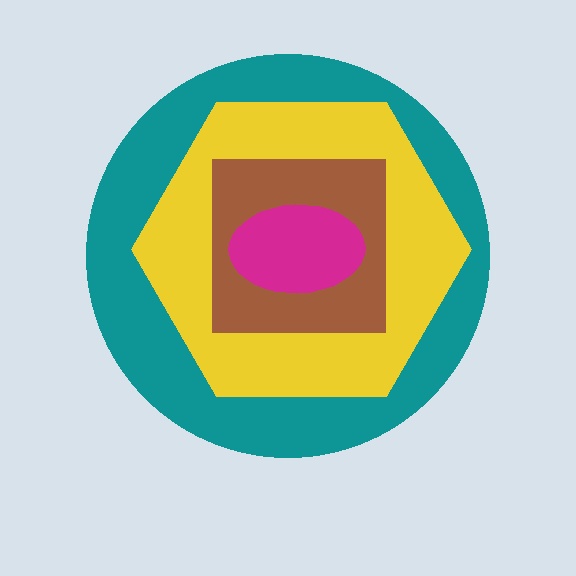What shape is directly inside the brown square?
The magenta ellipse.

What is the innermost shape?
The magenta ellipse.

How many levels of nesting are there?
4.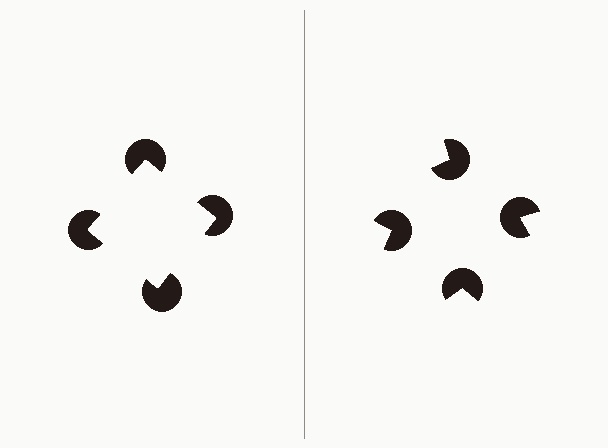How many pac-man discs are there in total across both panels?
8 — 4 on each side.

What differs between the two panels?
The pac-man discs are positioned identically on both sides; only the wedge orientations differ. On the left they align to a square; on the right they are misaligned.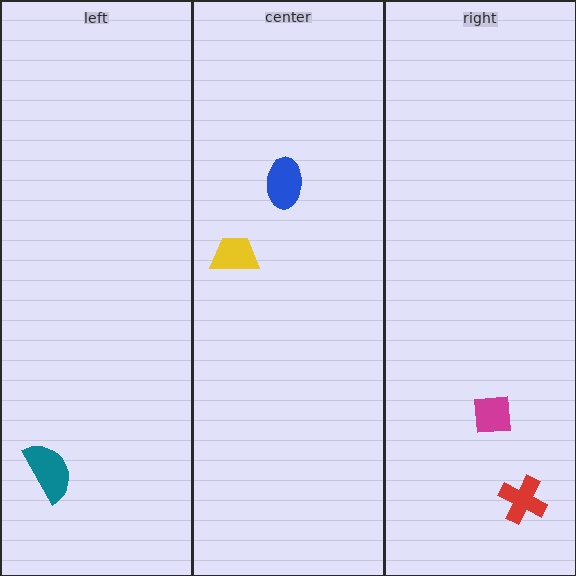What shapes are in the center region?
The blue ellipse, the yellow trapezoid.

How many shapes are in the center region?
2.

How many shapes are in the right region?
2.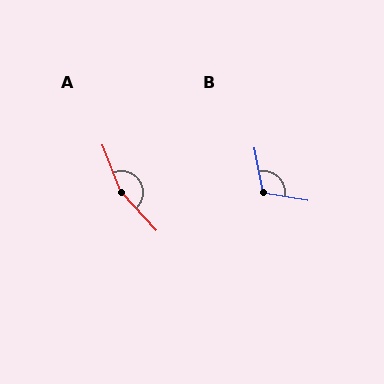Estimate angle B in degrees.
Approximately 110 degrees.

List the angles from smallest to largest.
B (110°), A (159°).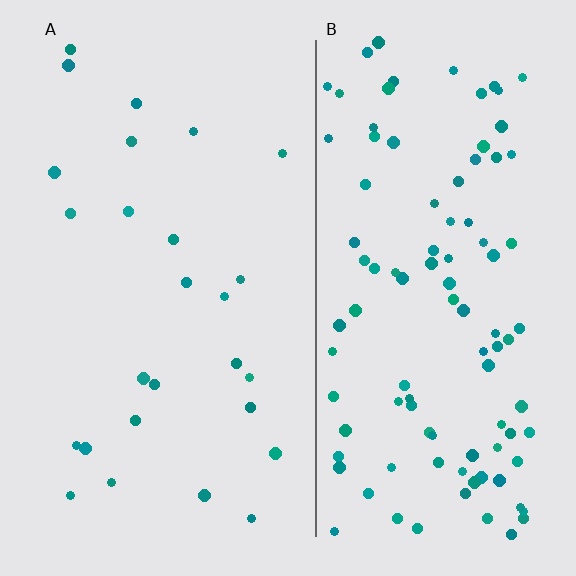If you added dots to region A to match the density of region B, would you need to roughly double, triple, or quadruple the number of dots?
Approximately quadruple.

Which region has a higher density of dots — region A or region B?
B (the right).